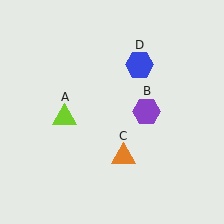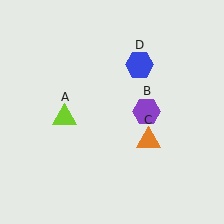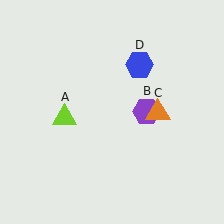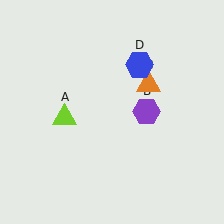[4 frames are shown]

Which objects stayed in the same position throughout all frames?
Lime triangle (object A) and purple hexagon (object B) and blue hexagon (object D) remained stationary.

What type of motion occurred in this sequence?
The orange triangle (object C) rotated counterclockwise around the center of the scene.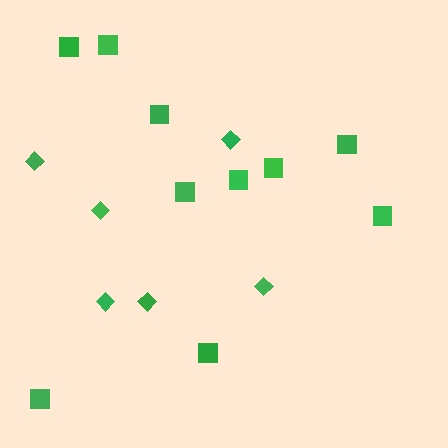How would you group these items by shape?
There are 2 groups: one group of squares (10) and one group of diamonds (6).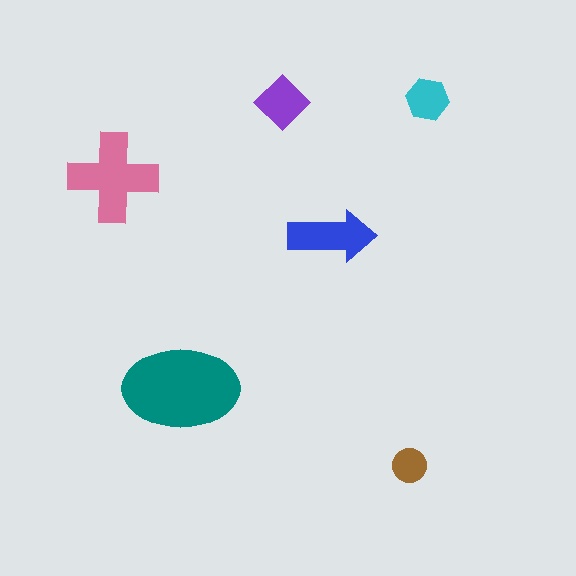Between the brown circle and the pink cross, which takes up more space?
The pink cross.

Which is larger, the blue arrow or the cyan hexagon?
The blue arrow.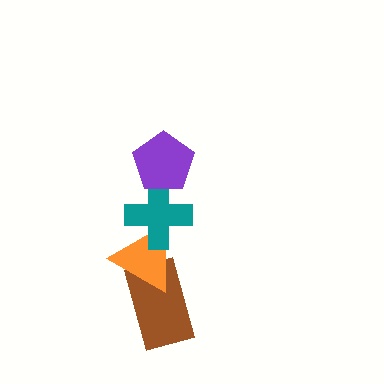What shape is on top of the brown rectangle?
The orange triangle is on top of the brown rectangle.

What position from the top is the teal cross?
The teal cross is 2nd from the top.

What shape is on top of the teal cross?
The purple pentagon is on top of the teal cross.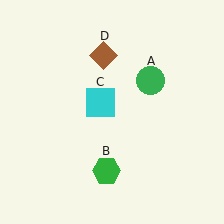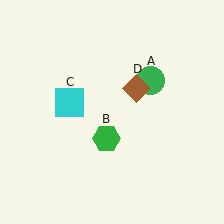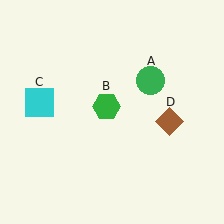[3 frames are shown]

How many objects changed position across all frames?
3 objects changed position: green hexagon (object B), cyan square (object C), brown diamond (object D).